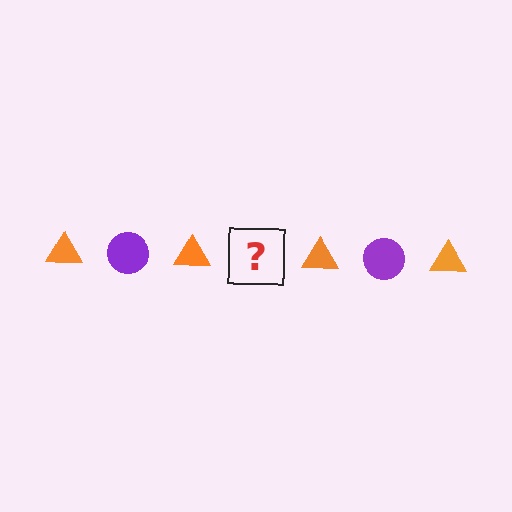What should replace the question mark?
The question mark should be replaced with a purple circle.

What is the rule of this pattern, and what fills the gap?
The rule is that the pattern alternates between orange triangle and purple circle. The gap should be filled with a purple circle.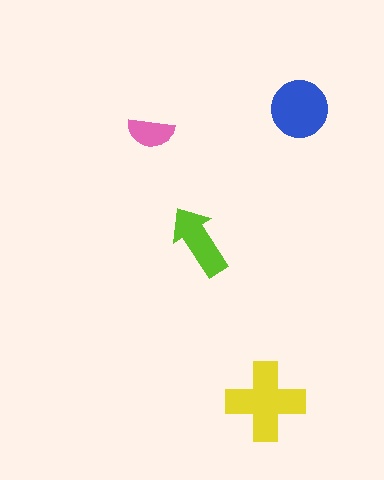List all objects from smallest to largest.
The pink semicircle, the lime arrow, the blue circle, the yellow cross.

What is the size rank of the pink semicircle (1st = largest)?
4th.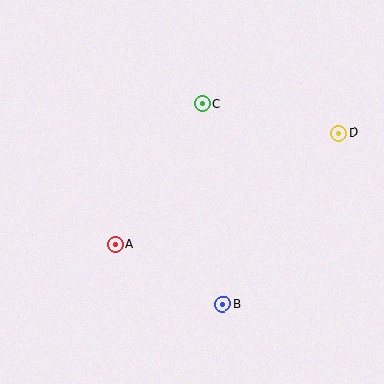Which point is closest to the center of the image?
Point C at (202, 103) is closest to the center.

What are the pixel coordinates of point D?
Point D is at (339, 133).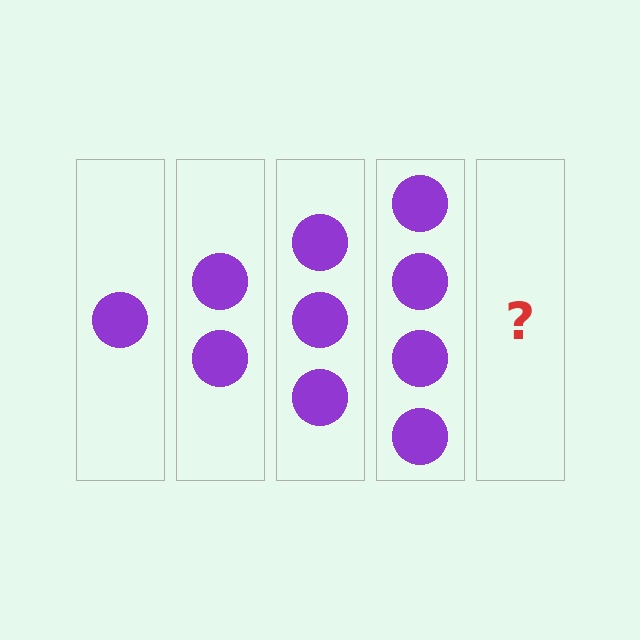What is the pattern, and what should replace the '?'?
The pattern is that each step adds one more circle. The '?' should be 5 circles.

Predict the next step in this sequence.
The next step is 5 circles.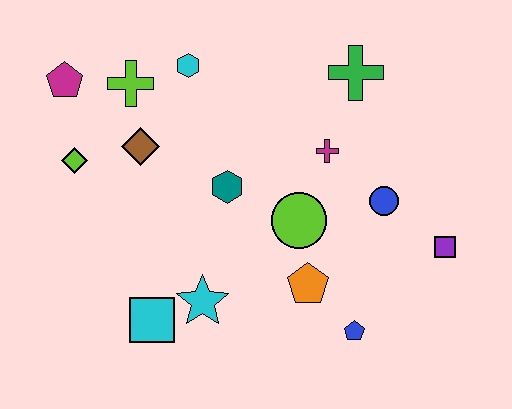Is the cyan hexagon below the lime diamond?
No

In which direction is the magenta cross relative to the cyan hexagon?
The magenta cross is to the right of the cyan hexagon.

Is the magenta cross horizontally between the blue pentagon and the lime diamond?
Yes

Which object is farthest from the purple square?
The magenta pentagon is farthest from the purple square.